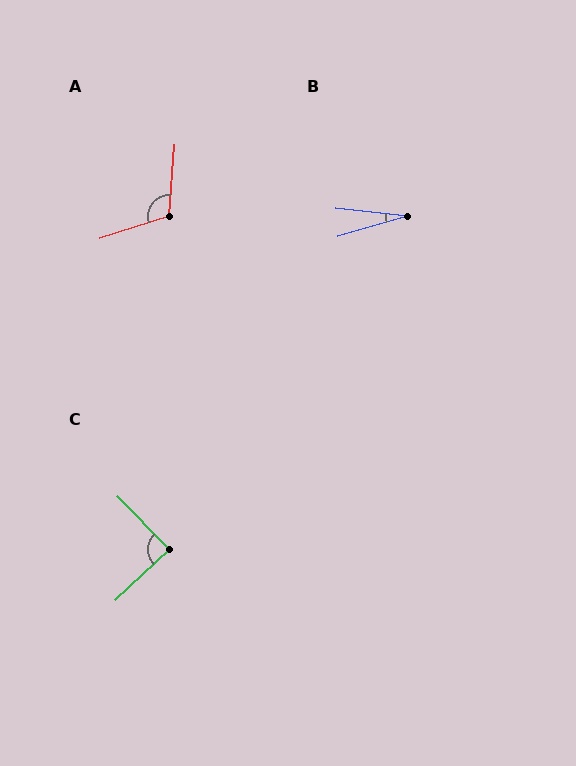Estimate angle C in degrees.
Approximately 89 degrees.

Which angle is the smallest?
B, at approximately 23 degrees.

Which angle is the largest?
A, at approximately 112 degrees.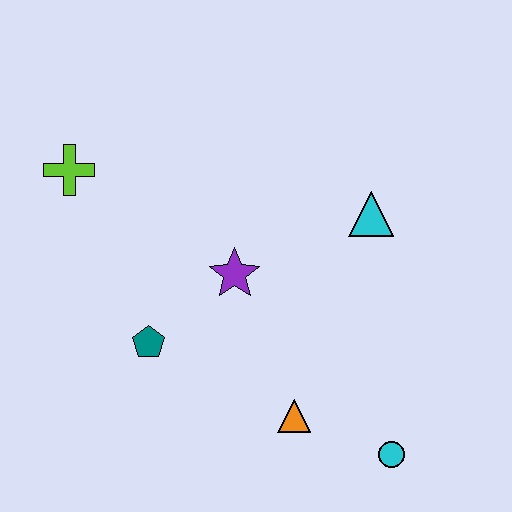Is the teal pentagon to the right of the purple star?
No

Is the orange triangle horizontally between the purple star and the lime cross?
No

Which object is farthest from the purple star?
The cyan circle is farthest from the purple star.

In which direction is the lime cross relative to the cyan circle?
The lime cross is to the left of the cyan circle.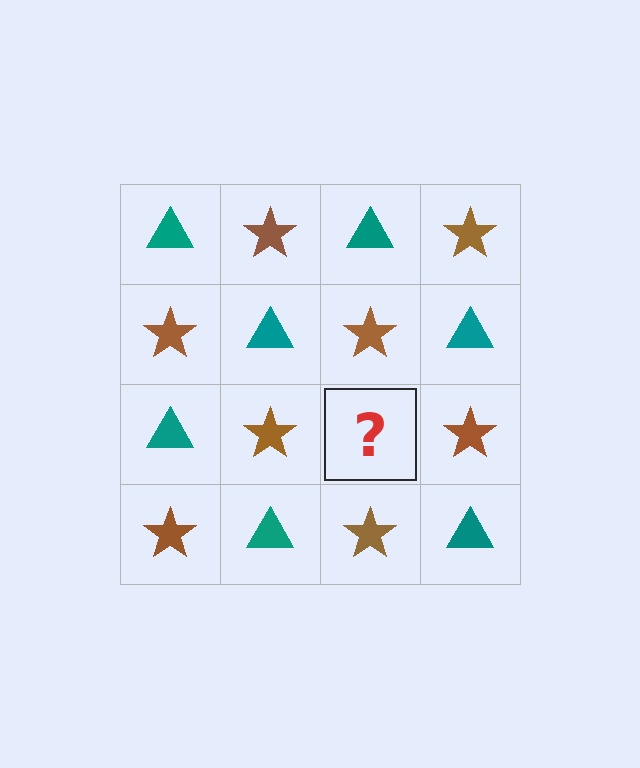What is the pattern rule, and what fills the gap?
The rule is that it alternates teal triangle and brown star in a checkerboard pattern. The gap should be filled with a teal triangle.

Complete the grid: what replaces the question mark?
The question mark should be replaced with a teal triangle.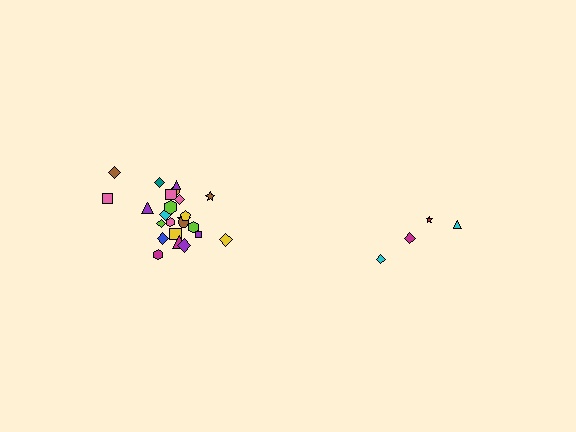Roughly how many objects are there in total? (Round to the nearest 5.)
Roughly 30 objects in total.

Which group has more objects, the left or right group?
The left group.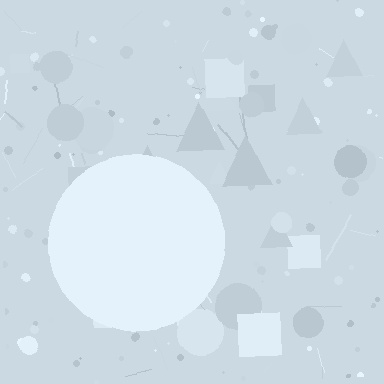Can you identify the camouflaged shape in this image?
The camouflaged shape is a circle.